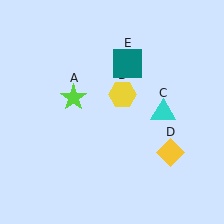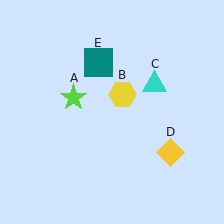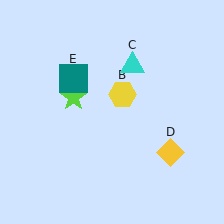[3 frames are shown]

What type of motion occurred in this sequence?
The cyan triangle (object C), teal square (object E) rotated counterclockwise around the center of the scene.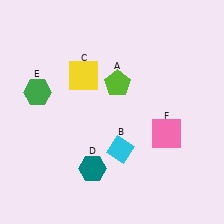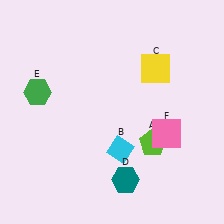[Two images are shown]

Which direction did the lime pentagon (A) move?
The lime pentagon (A) moved down.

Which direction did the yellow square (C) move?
The yellow square (C) moved right.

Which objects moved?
The objects that moved are: the lime pentagon (A), the yellow square (C), the teal hexagon (D).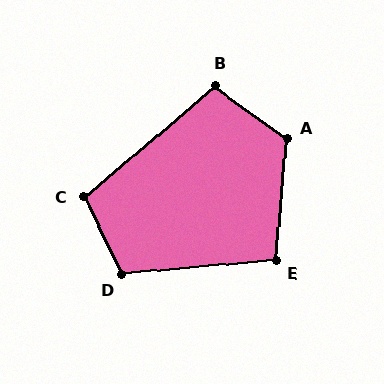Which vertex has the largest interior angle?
A, at approximately 121 degrees.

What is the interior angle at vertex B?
Approximately 103 degrees (obtuse).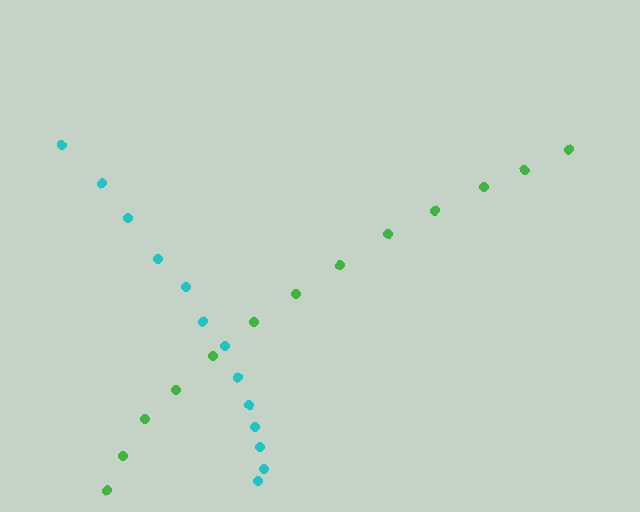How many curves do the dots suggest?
There are 2 distinct paths.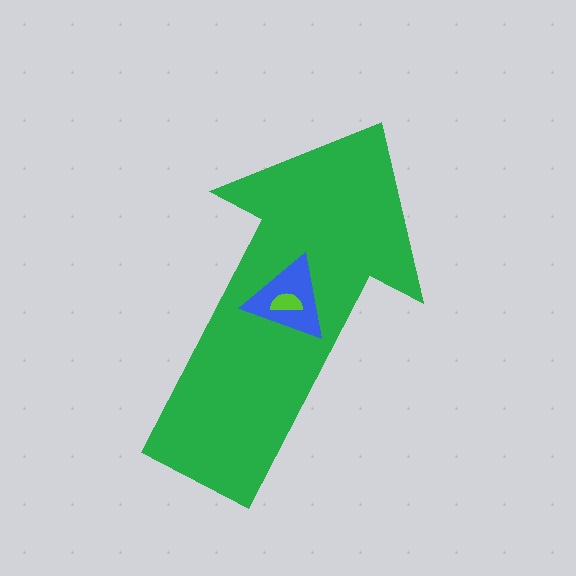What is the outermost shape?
The green arrow.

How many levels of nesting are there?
3.